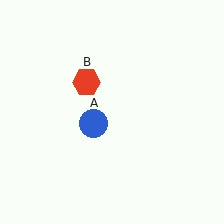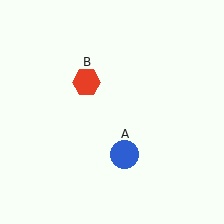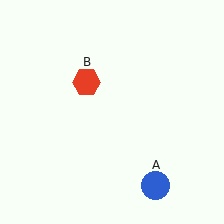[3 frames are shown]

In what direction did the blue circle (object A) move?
The blue circle (object A) moved down and to the right.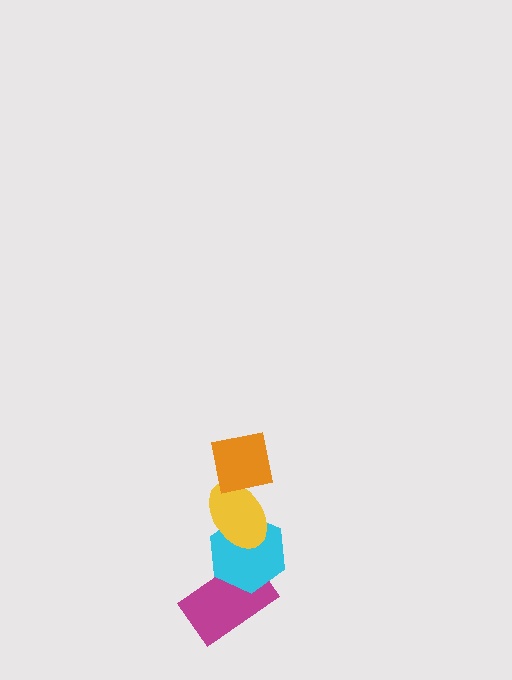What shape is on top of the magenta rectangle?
The cyan hexagon is on top of the magenta rectangle.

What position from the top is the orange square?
The orange square is 1st from the top.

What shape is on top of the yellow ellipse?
The orange square is on top of the yellow ellipse.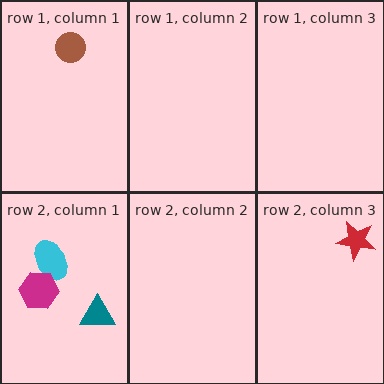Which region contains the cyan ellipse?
The row 2, column 1 region.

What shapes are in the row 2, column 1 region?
The cyan ellipse, the teal triangle, the magenta hexagon.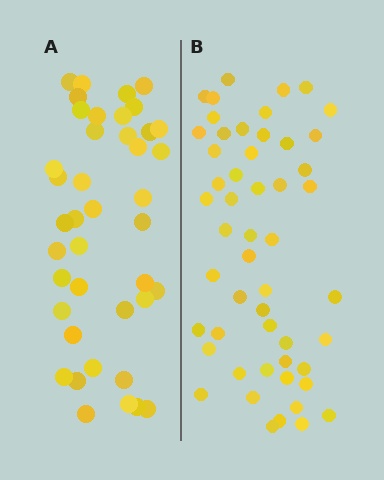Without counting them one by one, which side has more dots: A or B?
Region B (the right region) has more dots.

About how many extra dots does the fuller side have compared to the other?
Region B has roughly 12 or so more dots than region A.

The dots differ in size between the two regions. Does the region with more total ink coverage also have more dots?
No. Region A has more total ink coverage because its dots are larger, but region B actually contains more individual dots. Total area can be misleading — the number of items is what matters here.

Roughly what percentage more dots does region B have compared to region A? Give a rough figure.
About 25% more.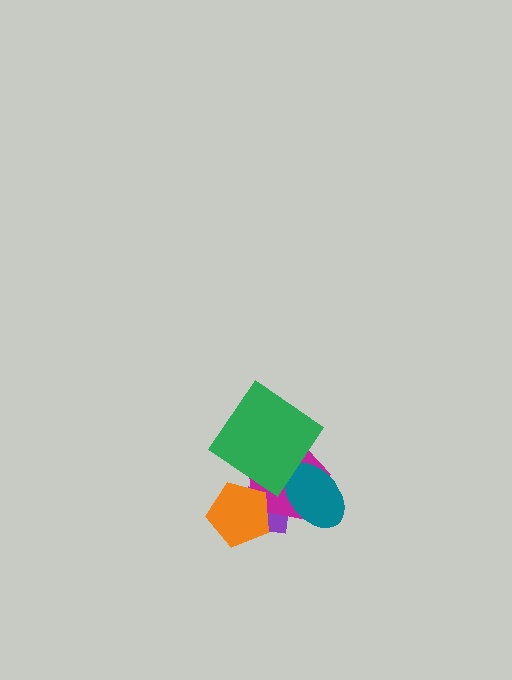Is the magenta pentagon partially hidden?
Yes, it is partially covered by another shape.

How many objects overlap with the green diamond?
1 object overlaps with the green diamond.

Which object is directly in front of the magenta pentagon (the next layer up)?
The teal ellipse is directly in front of the magenta pentagon.